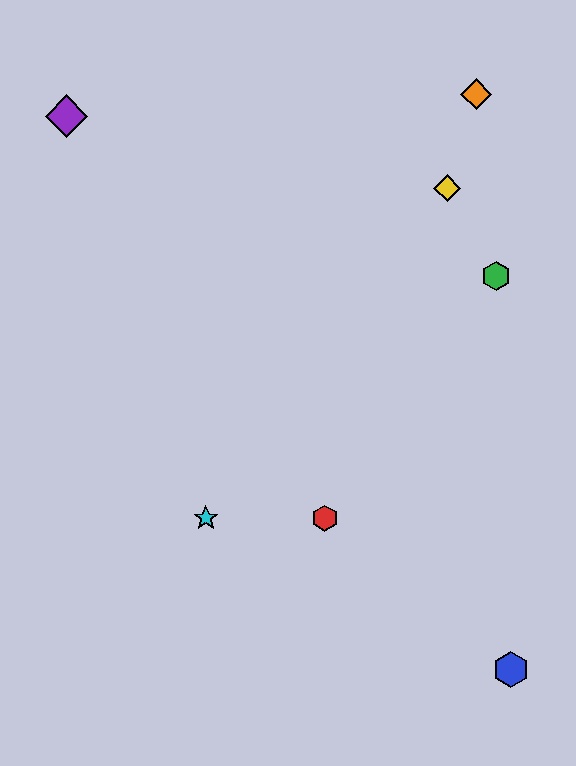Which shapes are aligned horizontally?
The red hexagon, the cyan star are aligned horizontally.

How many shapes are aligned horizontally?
2 shapes (the red hexagon, the cyan star) are aligned horizontally.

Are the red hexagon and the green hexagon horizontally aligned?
No, the red hexagon is at y≈518 and the green hexagon is at y≈276.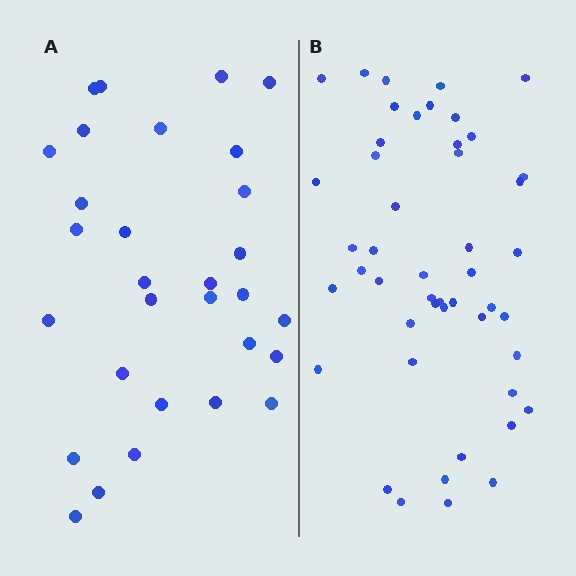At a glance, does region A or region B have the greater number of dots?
Region B (the right region) has more dots.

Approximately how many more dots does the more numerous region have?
Region B has approximately 20 more dots than region A.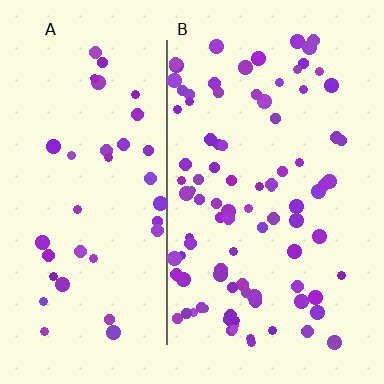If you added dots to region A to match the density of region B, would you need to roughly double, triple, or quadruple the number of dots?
Approximately double.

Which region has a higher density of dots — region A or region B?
B (the right).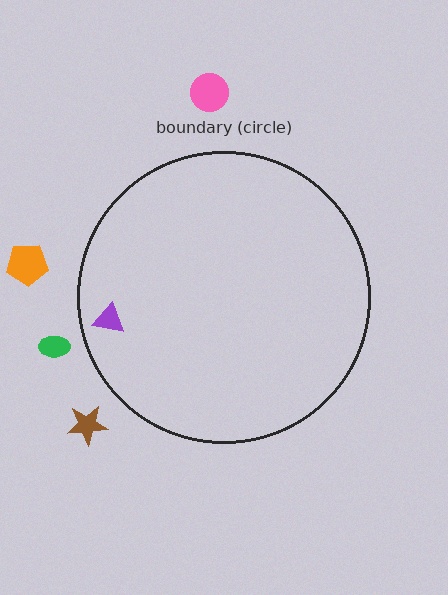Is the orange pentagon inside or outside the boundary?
Outside.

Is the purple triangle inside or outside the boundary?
Inside.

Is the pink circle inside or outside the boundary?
Outside.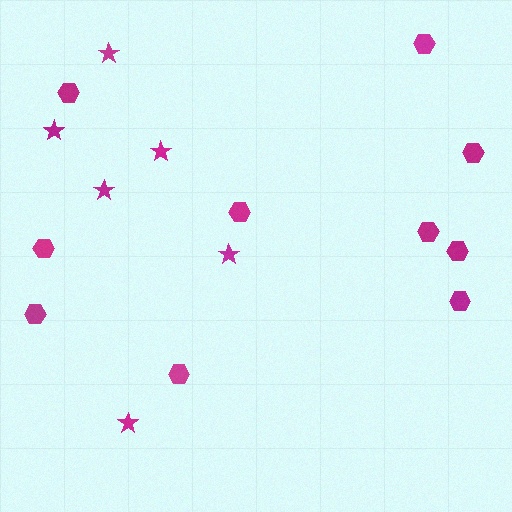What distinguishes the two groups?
There are 2 groups: one group of hexagons (10) and one group of stars (6).